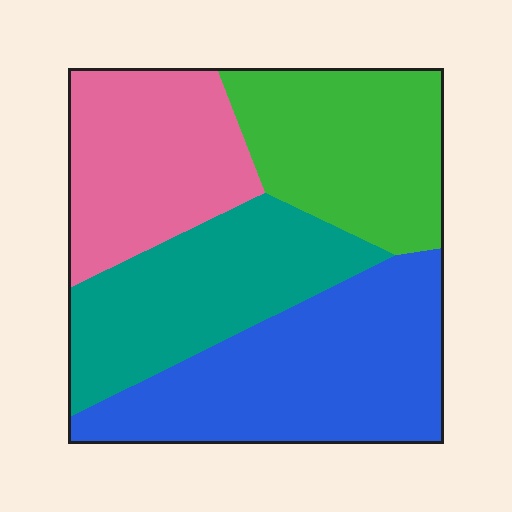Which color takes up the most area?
Blue, at roughly 30%.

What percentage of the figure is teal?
Teal takes up about one quarter (1/4) of the figure.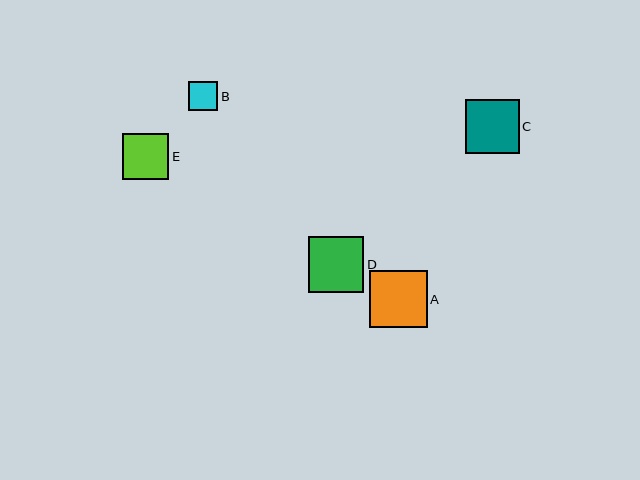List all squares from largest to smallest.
From largest to smallest: A, D, C, E, B.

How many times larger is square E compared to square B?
Square E is approximately 1.6 times the size of square B.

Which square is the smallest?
Square B is the smallest with a size of approximately 29 pixels.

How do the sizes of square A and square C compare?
Square A and square C are approximately the same size.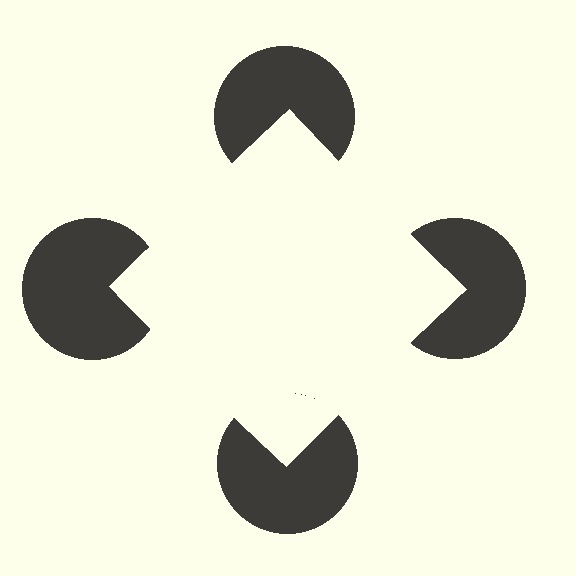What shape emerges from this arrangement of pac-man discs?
An illusory square — its edges are inferred from the aligned wedge cuts in the pac-man discs, not physically drawn.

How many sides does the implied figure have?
4 sides.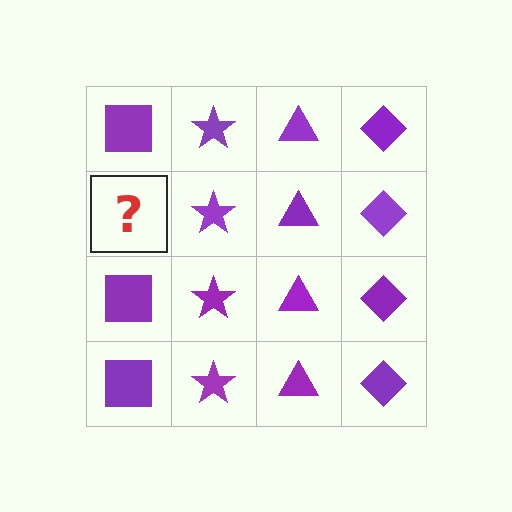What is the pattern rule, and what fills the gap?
The rule is that each column has a consistent shape. The gap should be filled with a purple square.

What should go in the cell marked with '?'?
The missing cell should contain a purple square.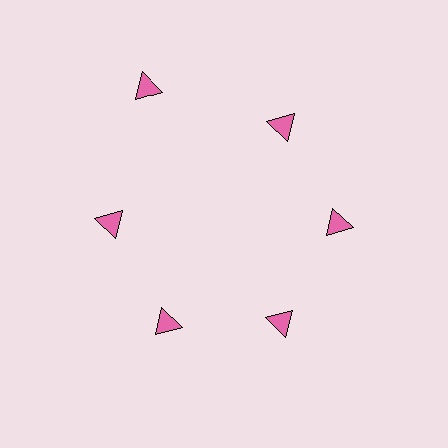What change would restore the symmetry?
The symmetry would be restored by moving it inward, back onto the ring so that all 6 triangles sit at equal angles and equal distance from the center.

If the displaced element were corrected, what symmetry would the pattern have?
It would have 6-fold rotational symmetry — the pattern would map onto itself every 60 degrees.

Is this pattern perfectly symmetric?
No. The 6 pink triangles are arranged in a ring, but one element near the 11 o'clock position is pushed outward from the center, breaking the 6-fold rotational symmetry.